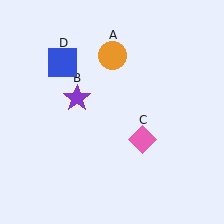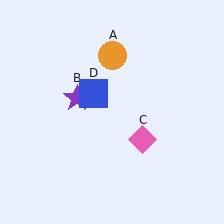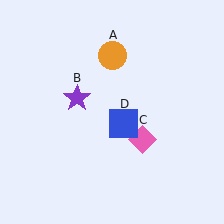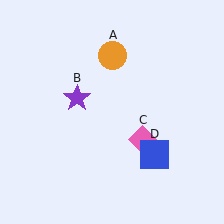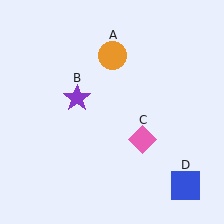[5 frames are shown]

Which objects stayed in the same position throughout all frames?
Orange circle (object A) and purple star (object B) and pink diamond (object C) remained stationary.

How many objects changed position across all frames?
1 object changed position: blue square (object D).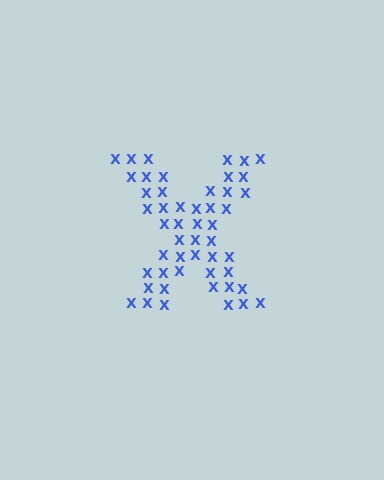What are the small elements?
The small elements are letter X's.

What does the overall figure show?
The overall figure shows the letter X.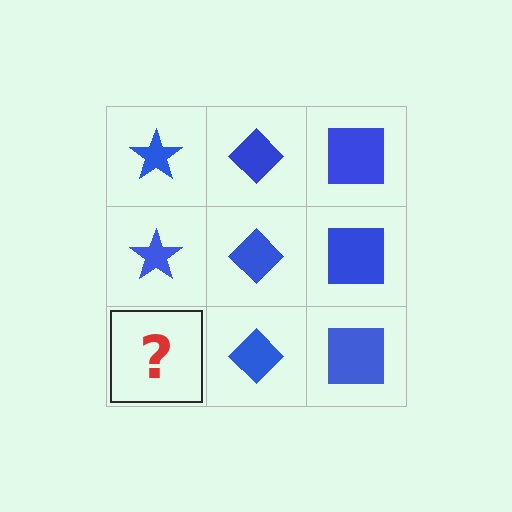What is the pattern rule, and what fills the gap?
The rule is that each column has a consistent shape. The gap should be filled with a blue star.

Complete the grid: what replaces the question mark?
The question mark should be replaced with a blue star.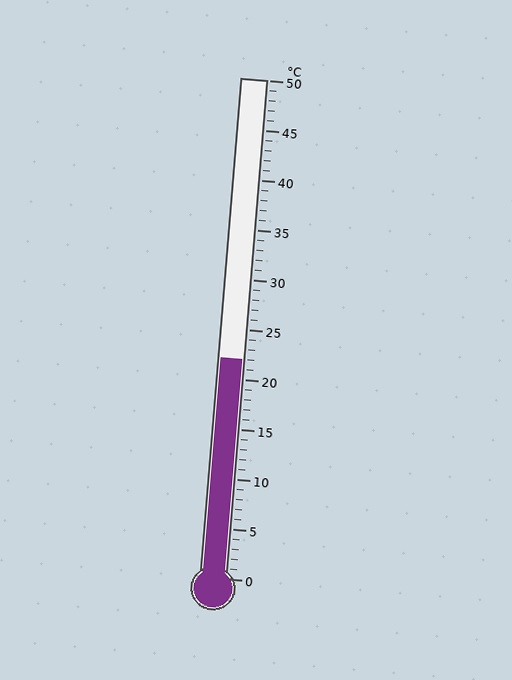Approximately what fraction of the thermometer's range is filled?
The thermometer is filled to approximately 45% of its range.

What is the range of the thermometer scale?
The thermometer scale ranges from 0°C to 50°C.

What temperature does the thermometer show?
The thermometer shows approximately 22°C.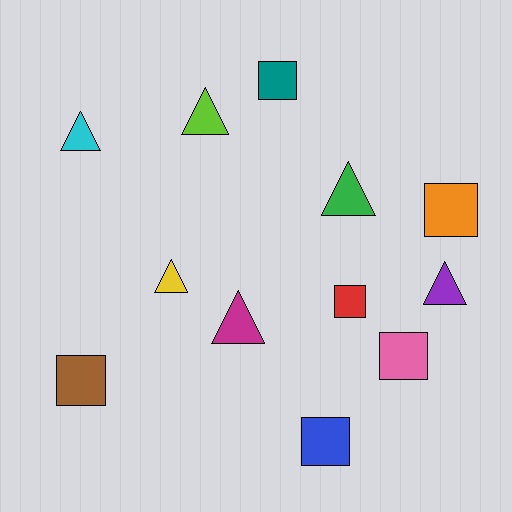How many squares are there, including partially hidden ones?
There are 6 squares.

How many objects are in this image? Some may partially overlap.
There are 12 objects.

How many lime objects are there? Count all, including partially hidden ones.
There is 1 lime object.